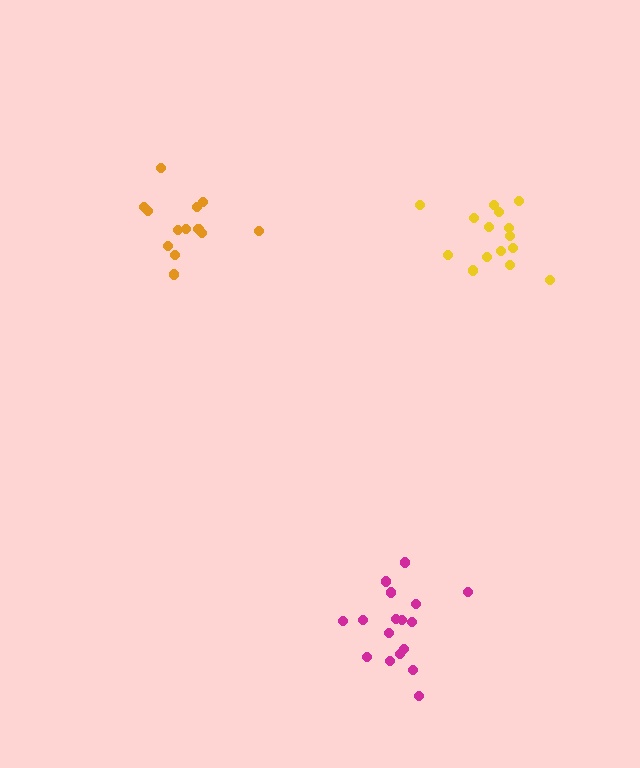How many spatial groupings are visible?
There are 3 spatial groupings.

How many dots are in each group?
Group 1: 13 dots, Group 2: 16 dots, Group 3: 17 dots (46 total).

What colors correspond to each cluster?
The clusters are colored: orange, yellow, magenta.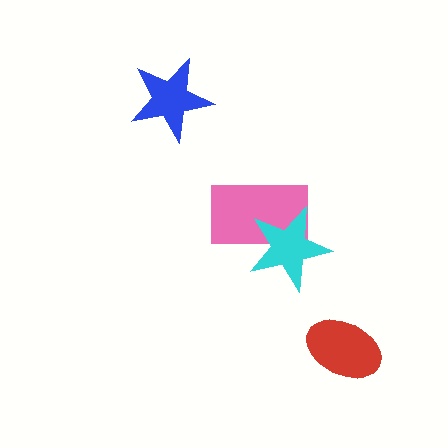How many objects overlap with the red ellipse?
0 objects overlap with the red ellipse.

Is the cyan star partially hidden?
No, no other shape covers it.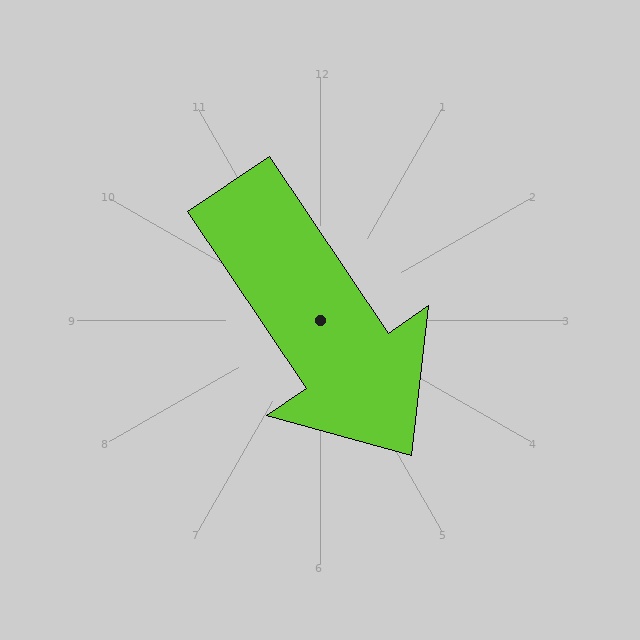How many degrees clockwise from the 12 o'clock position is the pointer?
Approximately 146 degrees.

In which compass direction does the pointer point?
Southeast.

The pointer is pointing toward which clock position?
Roughly 5 o'clock.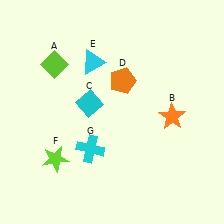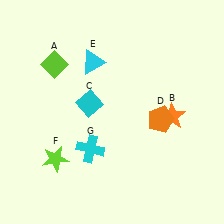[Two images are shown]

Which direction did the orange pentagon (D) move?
The orange pentagon (D) moved down.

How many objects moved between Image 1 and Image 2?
1 object moved between the two images.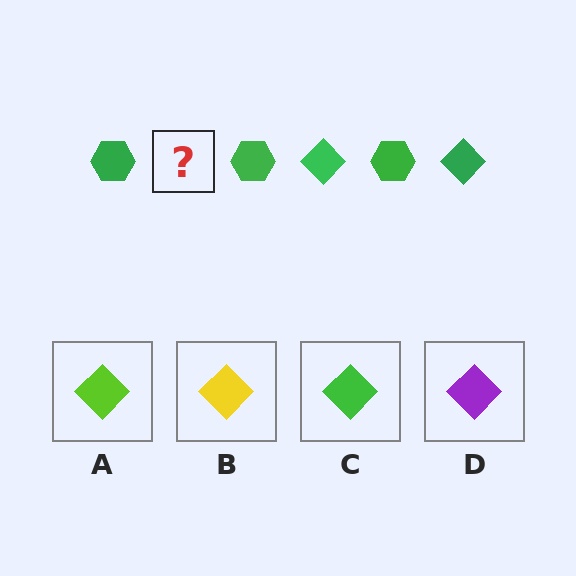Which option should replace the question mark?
Option C.